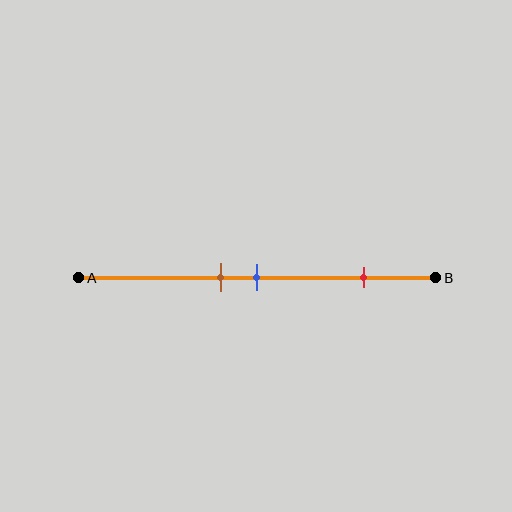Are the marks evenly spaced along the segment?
No, the marks are not evenly spaced.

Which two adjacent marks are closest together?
The brown and blue marks are the closest adjacent pair.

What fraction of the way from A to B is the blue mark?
The blue mark is approximately 50% (0.5) of the way from A to B.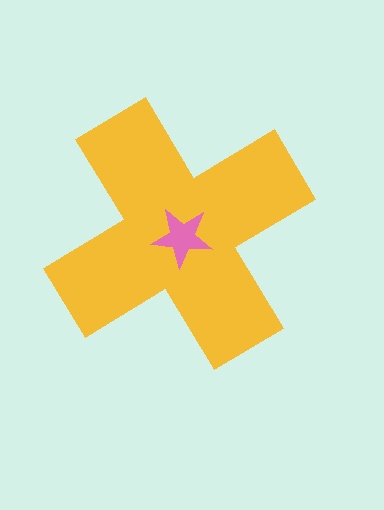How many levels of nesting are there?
2.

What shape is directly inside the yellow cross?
The pink star.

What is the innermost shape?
The pink star.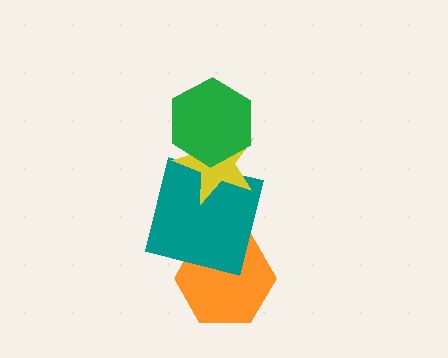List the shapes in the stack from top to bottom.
From top to bottom: the green hexagon, the yellow star, the teal square, the orange hexagon.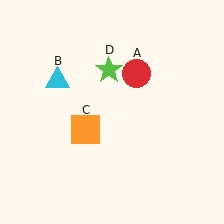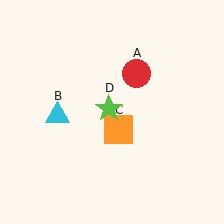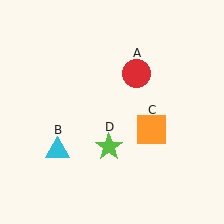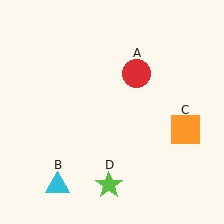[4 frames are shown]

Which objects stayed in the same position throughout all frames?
Red circle (object A) remained stationary.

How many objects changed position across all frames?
3 objects changed position: cyan triangle (object B), orange square (object C), lime star (object D).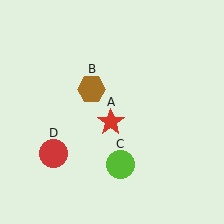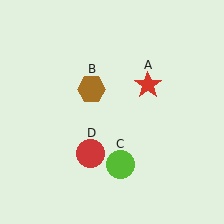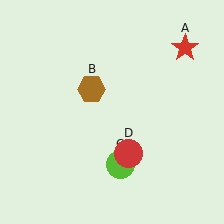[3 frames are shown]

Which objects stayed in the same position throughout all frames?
Brown hexagon (object B) and lime circle (object C) remained stationary.